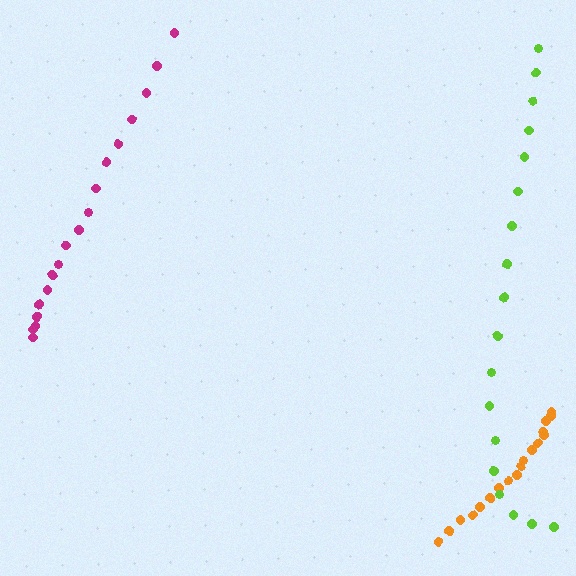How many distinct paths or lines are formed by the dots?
There are 3 distinct paths.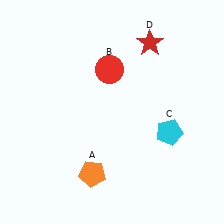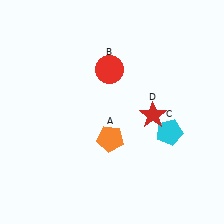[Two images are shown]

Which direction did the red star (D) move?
The red star (D) moved down.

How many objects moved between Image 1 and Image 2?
2 objects moved between the two images.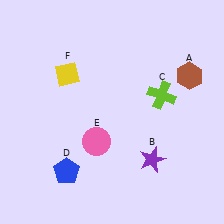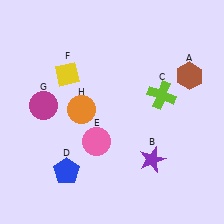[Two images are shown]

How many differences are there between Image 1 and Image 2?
There are 2 differences between the two images.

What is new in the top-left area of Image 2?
An orange circle (H) was added in the top-left area of Image 2.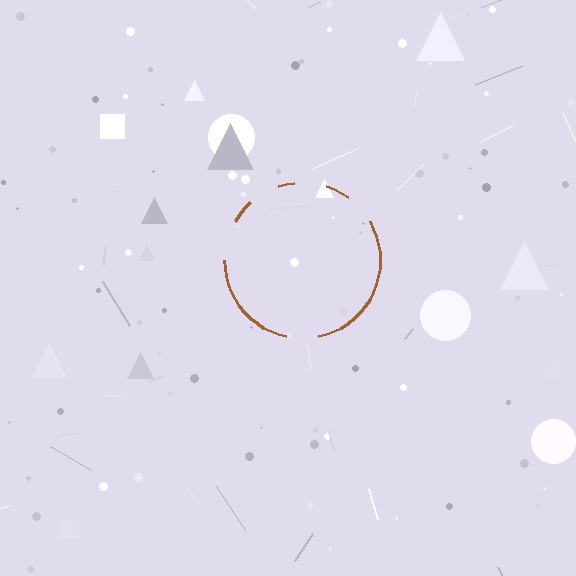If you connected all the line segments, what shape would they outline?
They would outline a circle.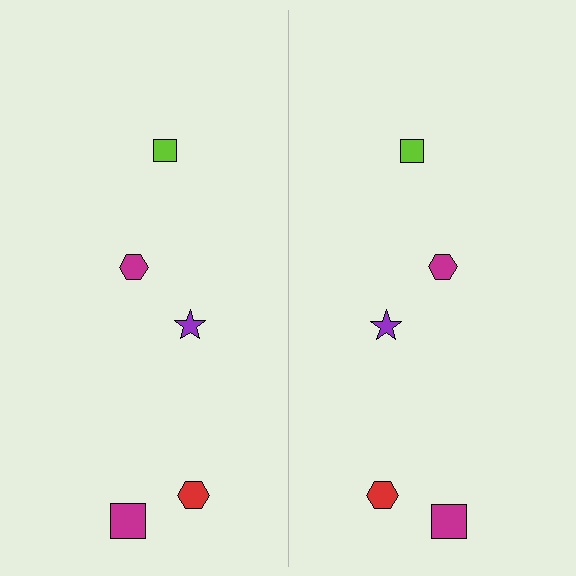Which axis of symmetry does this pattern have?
The pattern has a vertical axis of symmetry running through the center of the image.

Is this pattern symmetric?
Yes, this pattern has bilateral (reflection) symmetry.